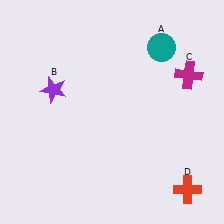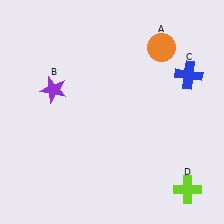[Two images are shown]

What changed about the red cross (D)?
In Image 1, D is red. In Image 2, it changed to lime.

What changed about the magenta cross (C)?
In Image 1, C is magenta. In Image 2, it changed to blue.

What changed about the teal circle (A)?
In Image 1, A is teal. In Image 2, it changed to orange.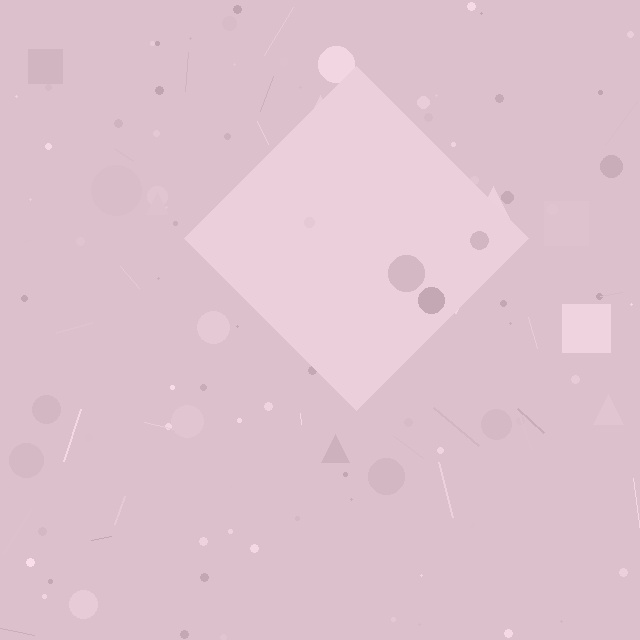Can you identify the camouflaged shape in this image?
The camouflaged shape is a diamond.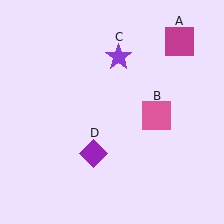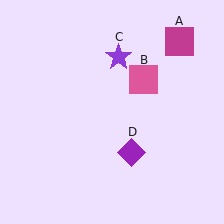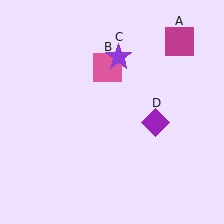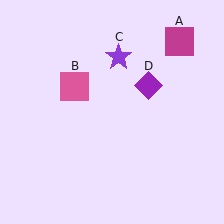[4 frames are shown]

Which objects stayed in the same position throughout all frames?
Magenta square (object A) and purple star (object C) remained stationary.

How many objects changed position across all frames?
2 objects changed position: pink square (object B), purple diamond (object D).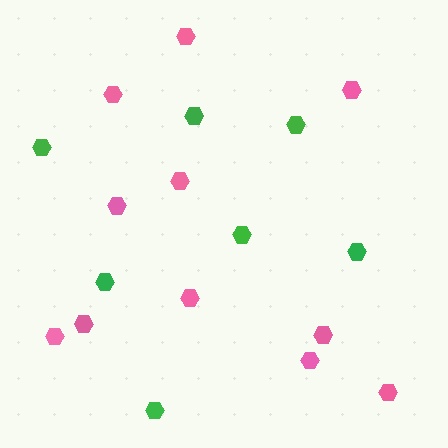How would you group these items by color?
There are 2 groups: one group of pink hexagons (11) and one group of green hexagons (7).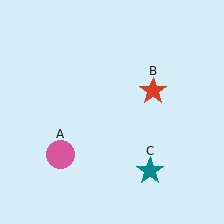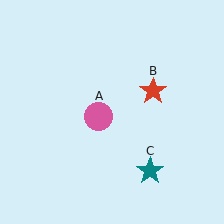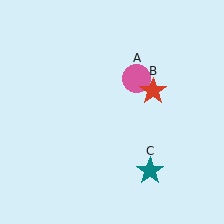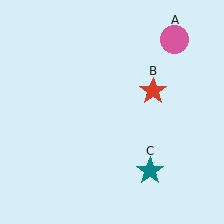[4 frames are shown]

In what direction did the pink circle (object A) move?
The pink circle (object A) moved up and to the right.